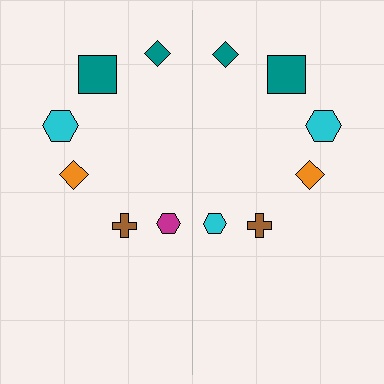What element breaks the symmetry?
The cyan hexagon on the right side breaks the symmetry — its mirror counterpart is magenta.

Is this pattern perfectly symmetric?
No, the pattern is not perfectly symmetric. The cyan hexagon on the right side breaks the symmetry — its mirror counterpart is magenta.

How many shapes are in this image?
There are 12 shapes in this image.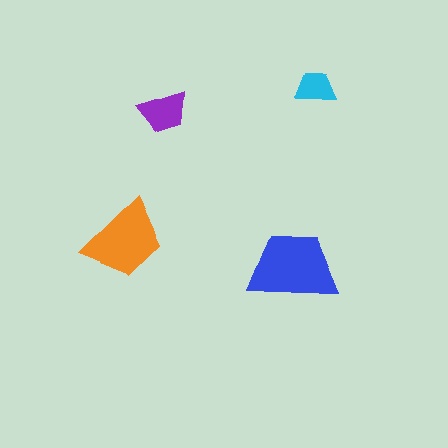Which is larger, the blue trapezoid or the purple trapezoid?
The blue one.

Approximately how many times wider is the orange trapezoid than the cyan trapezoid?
About 2 times wider.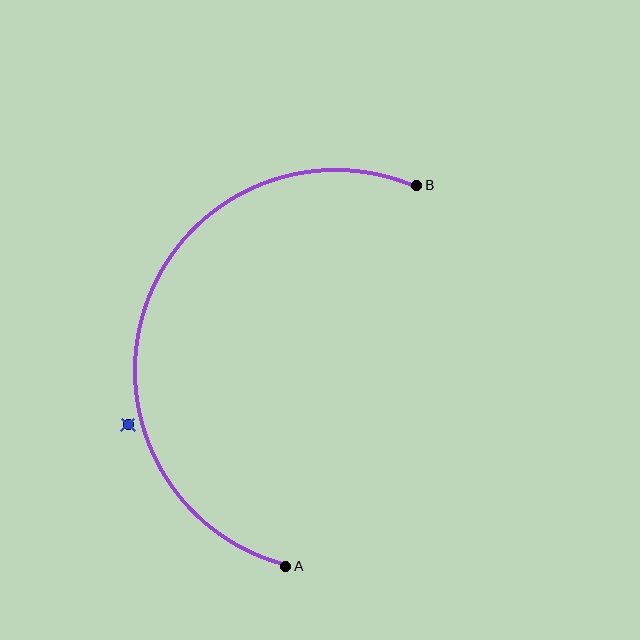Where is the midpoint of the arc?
The arc midpoint is the point on the curve farthest from the straight line joining A and B. It sits to the left of that line.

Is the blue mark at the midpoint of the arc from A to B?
No — the blue mark does not lie on the arc at all. It sits slightly outside the curve.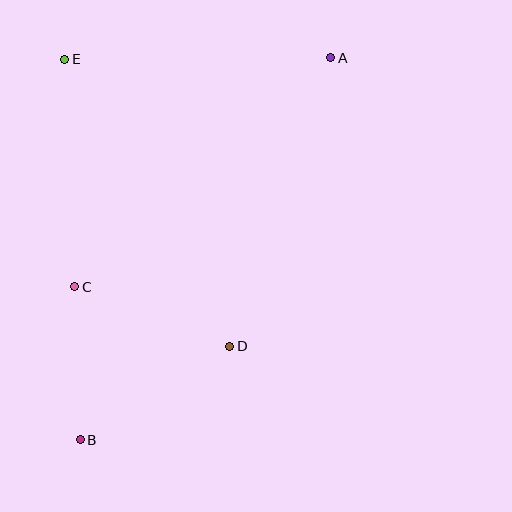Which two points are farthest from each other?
Points A and B are farthest from each other.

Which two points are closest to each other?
Points B and C are closest to each other.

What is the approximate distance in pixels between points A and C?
The distance between A and C is approximately 343 pixels.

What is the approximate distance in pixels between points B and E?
The distance between B and E is approximately 381 pixels.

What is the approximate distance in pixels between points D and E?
The distance between D and E is approximately 331 pixels.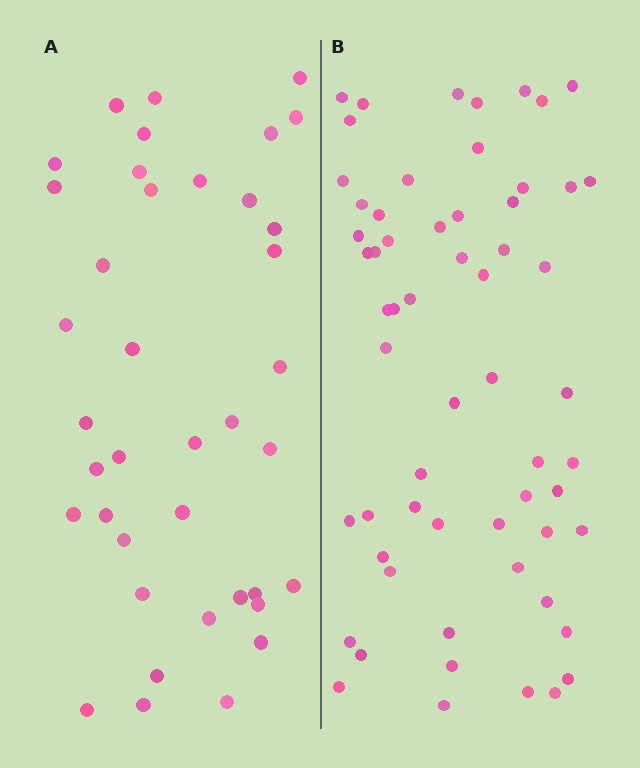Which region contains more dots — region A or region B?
Region B (the right region) has more dots.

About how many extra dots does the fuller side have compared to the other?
Region B has approximately 20 more dots than region A.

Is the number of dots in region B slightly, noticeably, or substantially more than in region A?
Region B has substantially more. The ratio is roughly 1.5 to 1.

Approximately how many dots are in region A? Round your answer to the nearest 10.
About 40 dots. (The exact count is 39, which rounds to 40.)